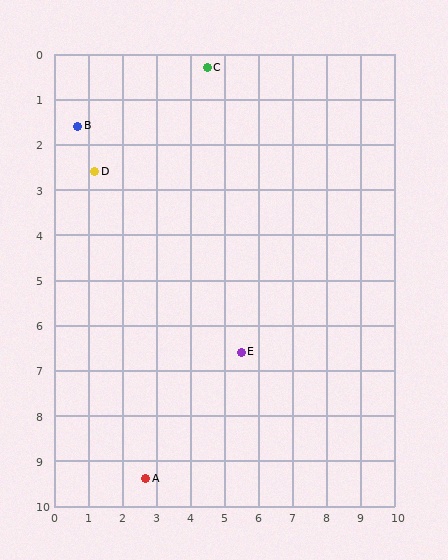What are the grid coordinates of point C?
Point C is at approximately (4.5, 0.3).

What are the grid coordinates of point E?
Point E is at approximately (5.5, 6.6).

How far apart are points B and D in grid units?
Points B and D are about 1.1 grid units apart.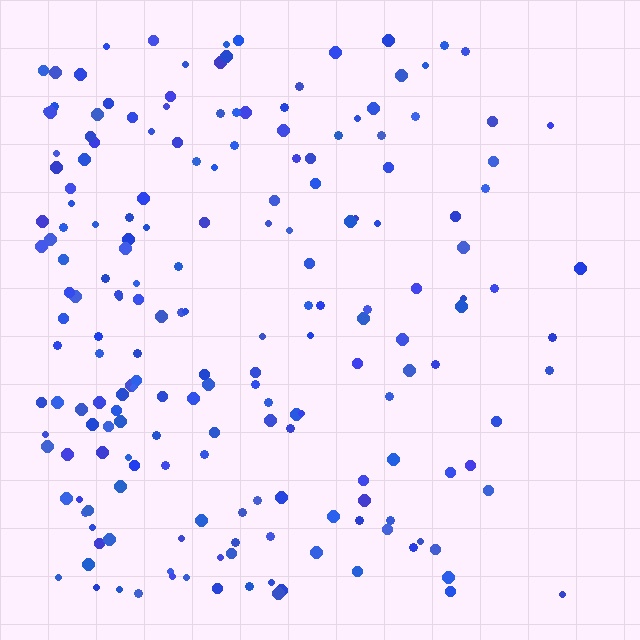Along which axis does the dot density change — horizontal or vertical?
Horizontal.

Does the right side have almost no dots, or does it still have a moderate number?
Still a moderate number, just noticeably fewer than the left.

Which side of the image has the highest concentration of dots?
The left.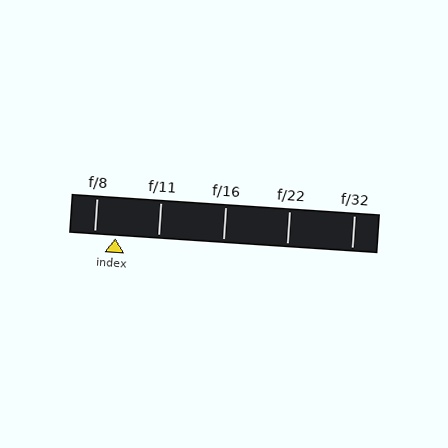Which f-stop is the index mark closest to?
The index mark is closest to f/8.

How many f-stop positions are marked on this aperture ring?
There are 5 f-stop positions marked.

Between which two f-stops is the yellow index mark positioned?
The index mark is between f/8 and f/11.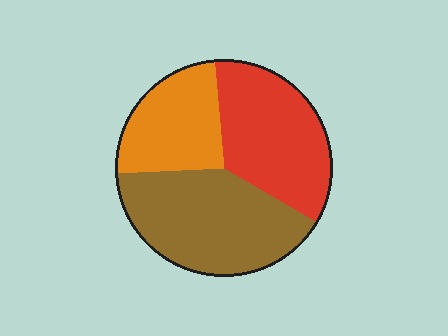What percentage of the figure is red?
Red takes up about one third (1/3) of the figure.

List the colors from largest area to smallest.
From largest to smallest: brown, red, orange.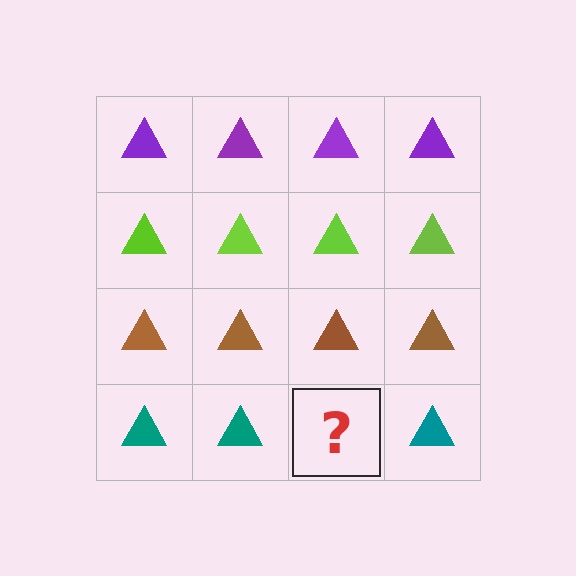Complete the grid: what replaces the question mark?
The question mark should be replaced with a teal triangle.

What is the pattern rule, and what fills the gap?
The rule is that each row has a consistent color. The gap should be filled with a teal triangle.